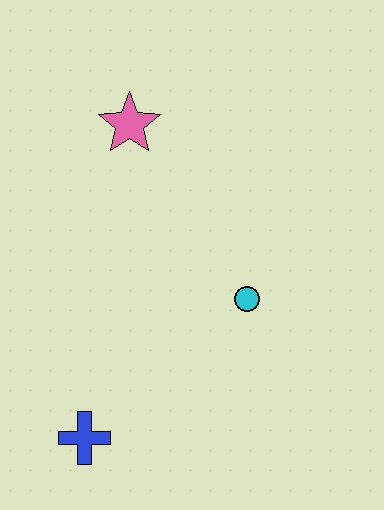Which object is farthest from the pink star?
The blue cross is farthest from the pink star.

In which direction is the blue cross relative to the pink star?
The blue cross is below the pink star.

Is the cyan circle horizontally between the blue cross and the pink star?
No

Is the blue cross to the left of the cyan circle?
Yes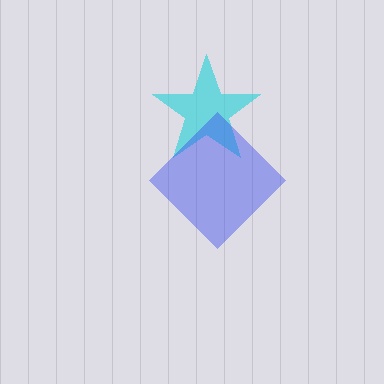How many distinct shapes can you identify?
There are 2 distinct shapes: a cyan star, a blue diamond.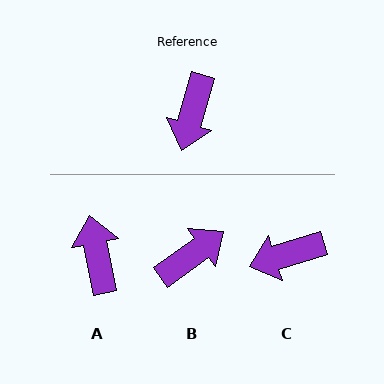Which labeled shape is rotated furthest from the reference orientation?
A, about 152 degrees away.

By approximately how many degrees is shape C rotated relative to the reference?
Approximately 57 degrees clockwise.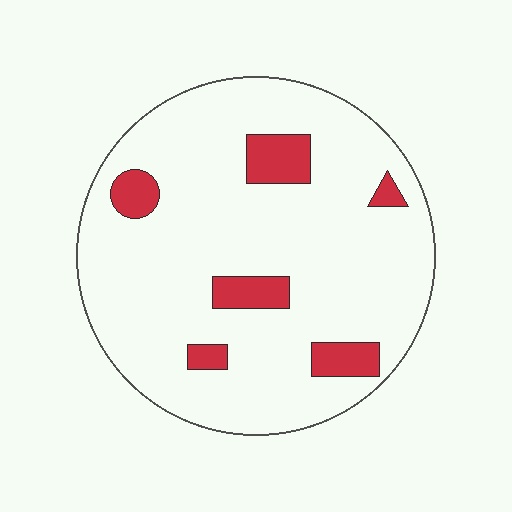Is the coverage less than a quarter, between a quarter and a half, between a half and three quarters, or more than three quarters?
Less than a quarter.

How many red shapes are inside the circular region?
6.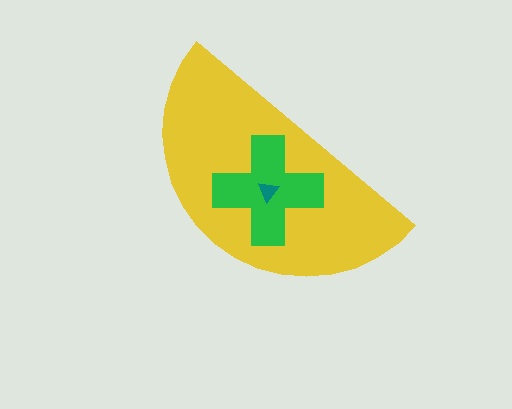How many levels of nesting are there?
3.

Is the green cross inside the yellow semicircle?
Yes.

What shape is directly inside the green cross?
The teal triangle.